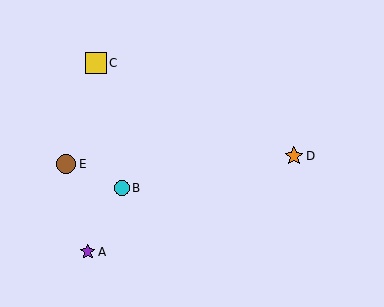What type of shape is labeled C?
Shape C is a yellow square.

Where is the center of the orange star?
The center of the orange star is at (294, 156).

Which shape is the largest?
The yellow square (labeled C) is the largest.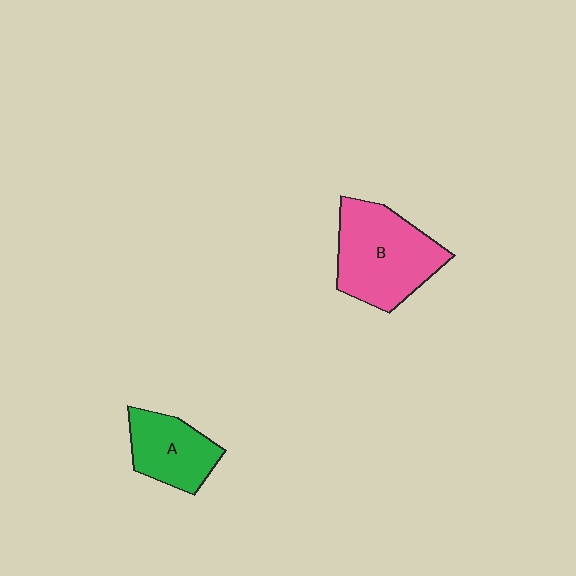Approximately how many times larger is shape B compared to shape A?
Approximately 1.6 times.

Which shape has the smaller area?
Shape A (green).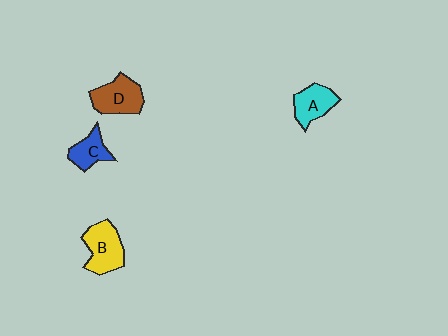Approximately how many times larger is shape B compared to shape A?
Approximately 1.3 times.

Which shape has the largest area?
Shape B (yellow).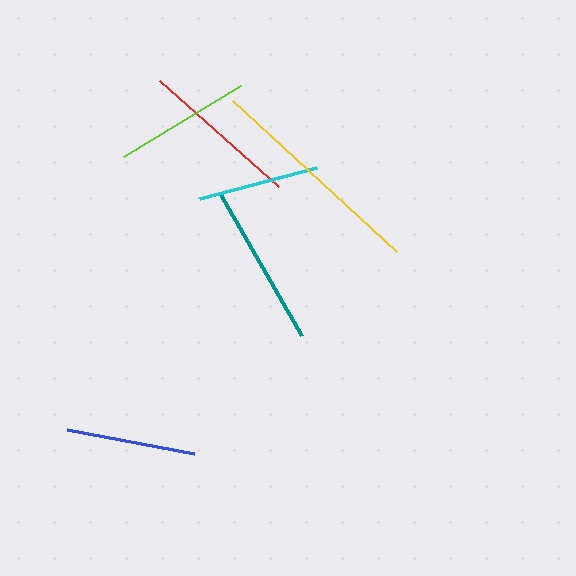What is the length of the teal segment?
The teal segment is approximately 162 pixels long.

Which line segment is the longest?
The yellow line is the longest at approximately 223 pixels.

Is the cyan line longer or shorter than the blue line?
The blue line is longer than the cyan line.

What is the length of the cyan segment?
The cyan segment is approximately 122 pixels long.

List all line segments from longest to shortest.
From longest to shortest: yellow, teal, red, lime, blue, cyan.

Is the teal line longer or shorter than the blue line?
The teal line is longer than the blue line.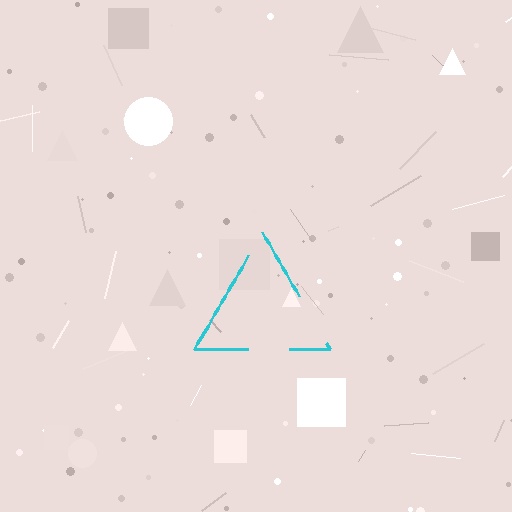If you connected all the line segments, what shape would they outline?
They would outline a triangle.